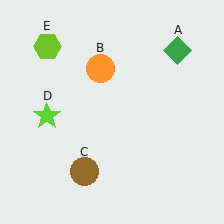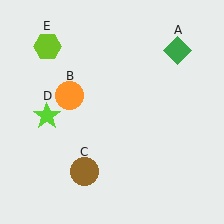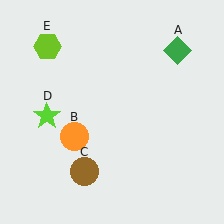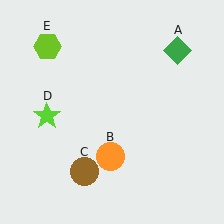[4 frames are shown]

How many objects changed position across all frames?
1 object changed position: orange circle (object B).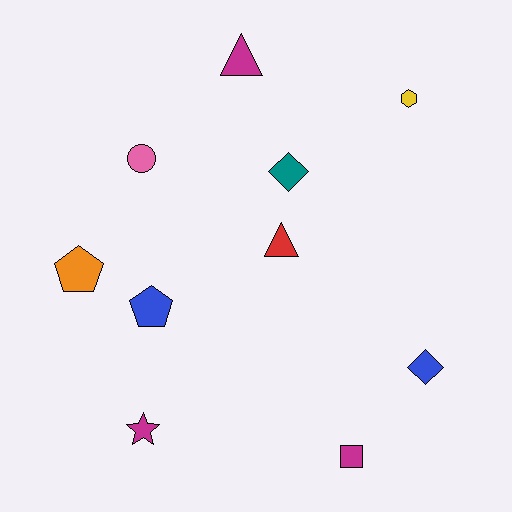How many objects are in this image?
There are 10 objects.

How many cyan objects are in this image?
There are no cyan objects.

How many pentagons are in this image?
There are 2 pentagons.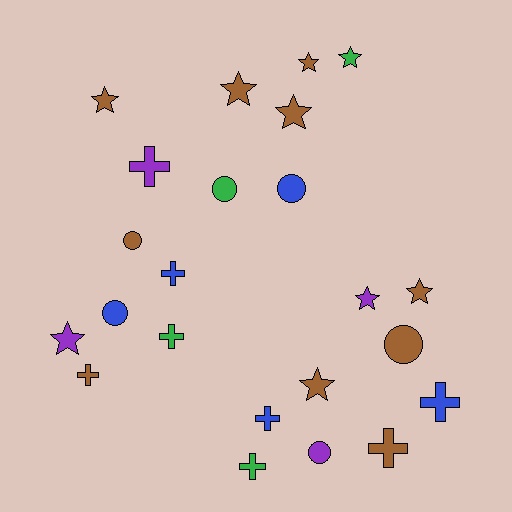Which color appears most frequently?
Brown, with 10 objects.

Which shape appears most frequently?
Star, with 9 objects.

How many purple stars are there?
There are 2 purple stars.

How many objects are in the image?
There are 23 objects.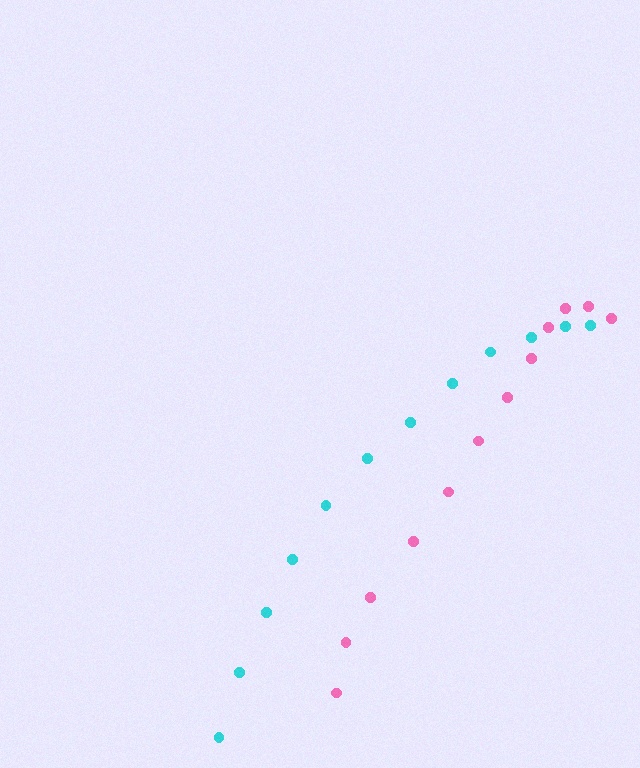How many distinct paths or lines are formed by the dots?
There are 2 distinct paths.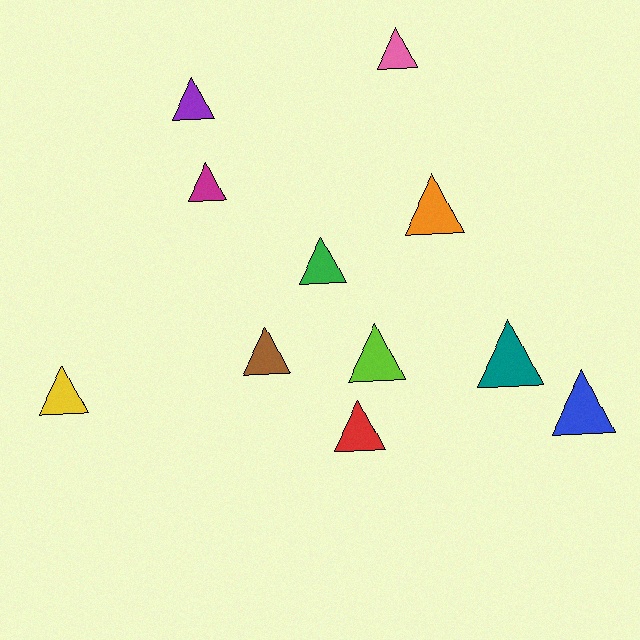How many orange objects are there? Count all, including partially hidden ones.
There is 1 orange object.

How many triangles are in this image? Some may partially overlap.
There are 11 triangles.